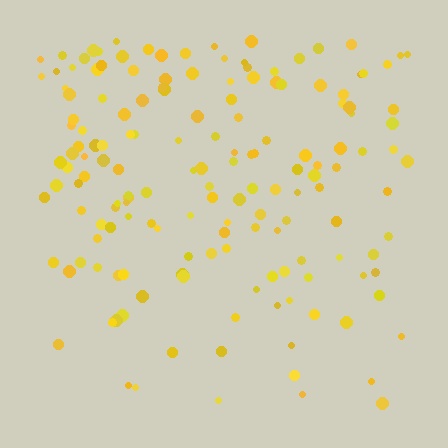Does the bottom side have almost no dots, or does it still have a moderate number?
Still a moderate number, just noticeably fewer than the top.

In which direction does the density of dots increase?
From bottom to top, with the top side densest.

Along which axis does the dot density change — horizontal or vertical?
Vertical.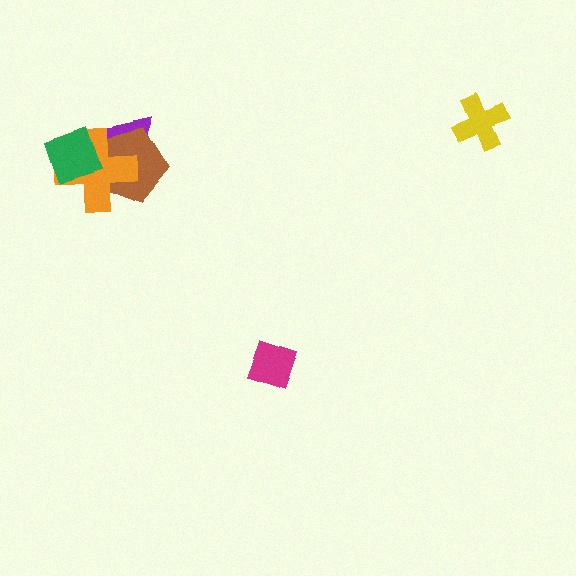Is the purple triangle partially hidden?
Yes, it is partially covered by another shape.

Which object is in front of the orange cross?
The green diamond is in front of the orange cross.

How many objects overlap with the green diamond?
3 objects overlap with the green diamond.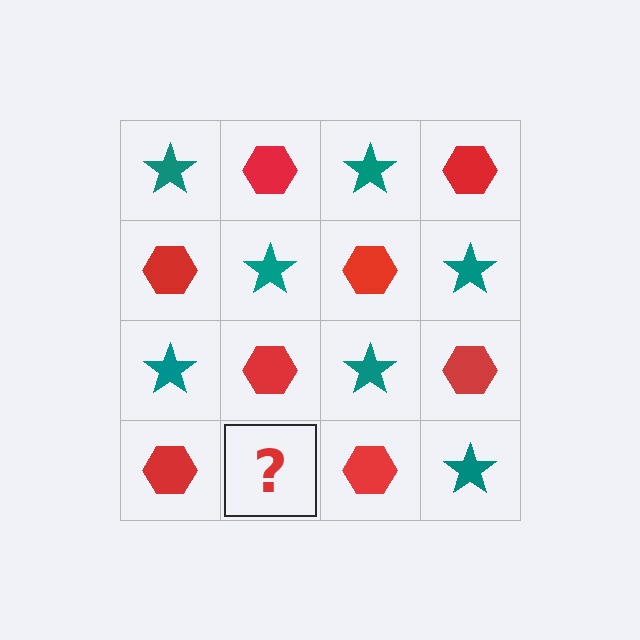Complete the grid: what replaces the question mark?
The question mark should be replaced with a teal star.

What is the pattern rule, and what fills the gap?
The rule is that it alternates teal star and red hexagon in a checkerboard pattern. The gap should be filled with a teal star.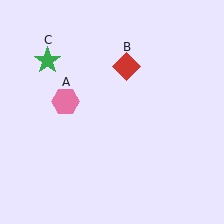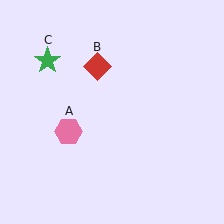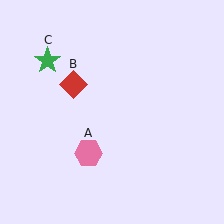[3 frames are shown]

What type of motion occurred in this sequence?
The pink hexagon (object A), red diamond (object B) rotated counterclockwise around the center of the scene.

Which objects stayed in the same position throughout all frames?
Green star (object C) remained stationary.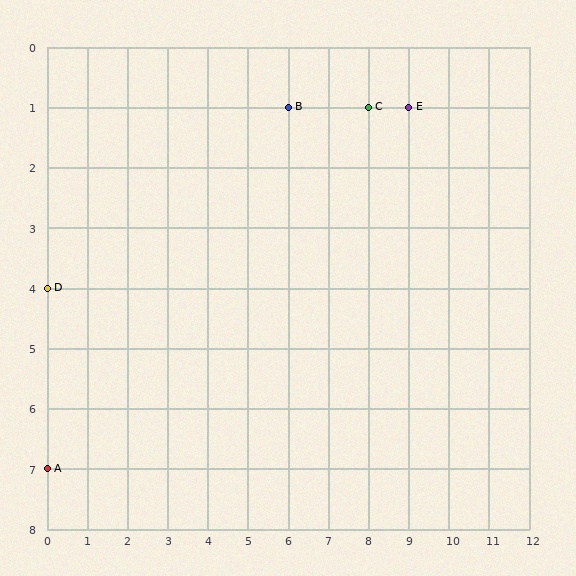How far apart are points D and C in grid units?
Points D and C are 8 columns and 3 rows apart (about 8.5 grid units diagonally).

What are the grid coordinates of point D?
Point D is at grid coordinates (0, 4).